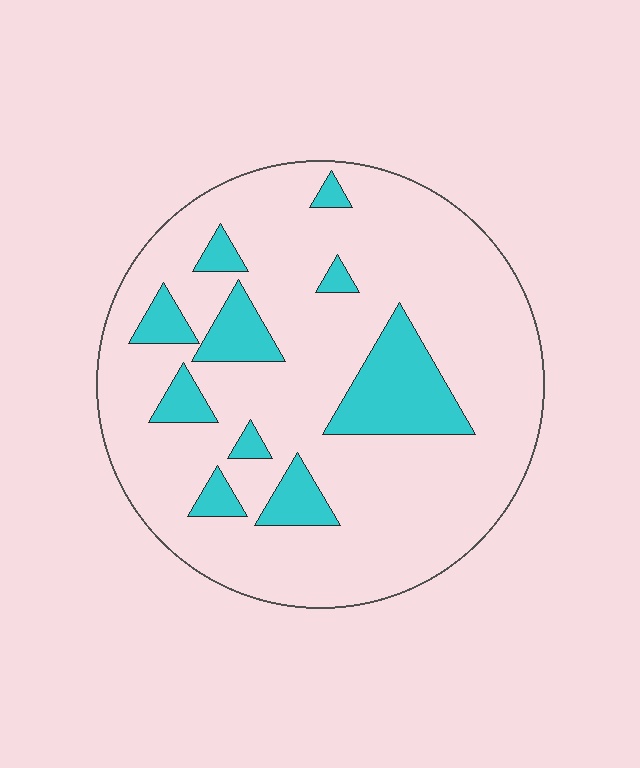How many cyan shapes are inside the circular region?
10.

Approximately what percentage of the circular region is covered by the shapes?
Approximately 20%.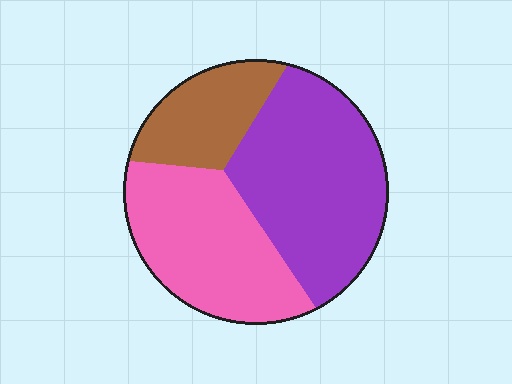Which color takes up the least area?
Brown, at roughly 20%.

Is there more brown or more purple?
Purple.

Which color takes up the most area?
Purple, at roughly 45%.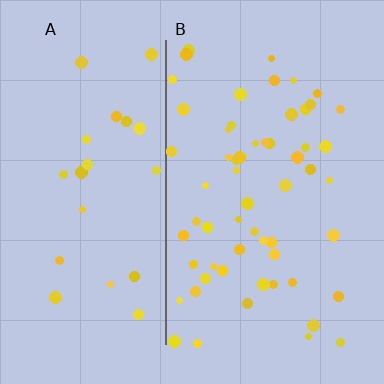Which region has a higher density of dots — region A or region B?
B (the right).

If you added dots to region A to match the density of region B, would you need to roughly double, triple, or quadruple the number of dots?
Approximately triple.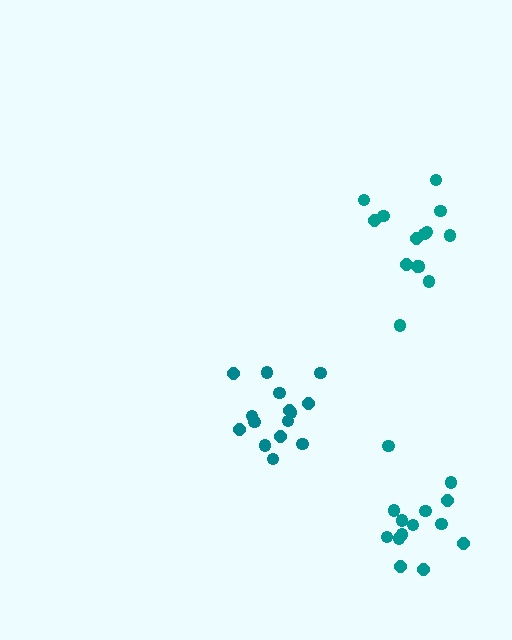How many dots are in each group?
Group 1: 15 dots, Group 2: 14 dots, Group 3: 14 dots (43 total).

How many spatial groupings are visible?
There are 3 spatial groupings.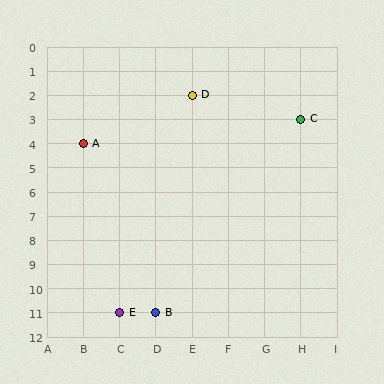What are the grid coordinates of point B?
Point B is at grid coordinates (D, 11).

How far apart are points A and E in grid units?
Points A and E are 1 column and 7 rows apart (about 7.1 grid units diagonally).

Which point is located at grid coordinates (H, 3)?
Point C is at (H, 3).